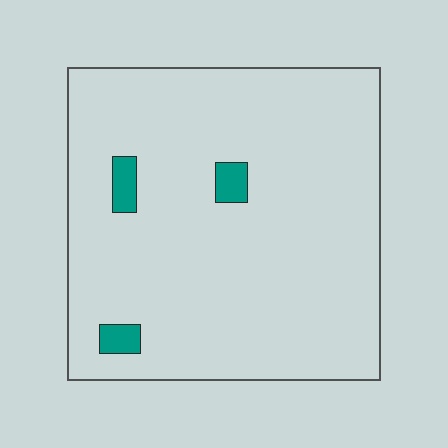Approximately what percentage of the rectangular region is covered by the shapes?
Approximately 5%.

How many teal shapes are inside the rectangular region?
3.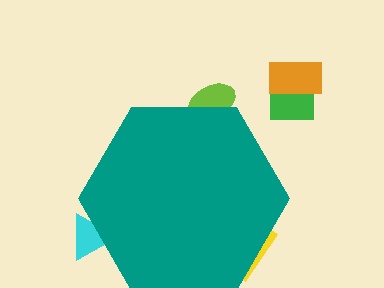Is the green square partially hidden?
No, the green square is fully visible.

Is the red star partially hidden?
Yes, the red star is partially hidden behind the teal hexagon.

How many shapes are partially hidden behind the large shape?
4 shapes are partially hidden.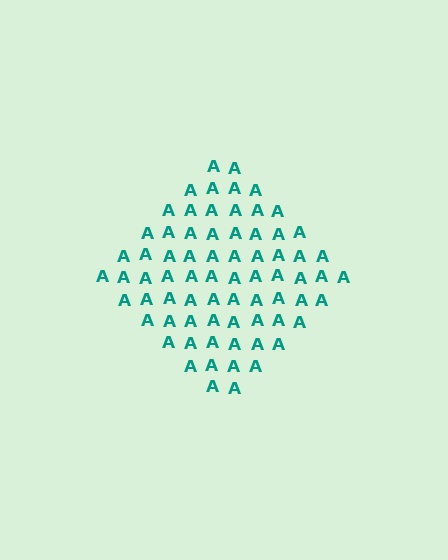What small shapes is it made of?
It is made of small letter A's.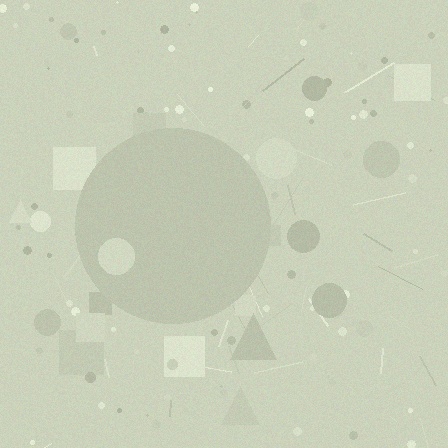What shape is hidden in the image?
A circle is hidden in the image.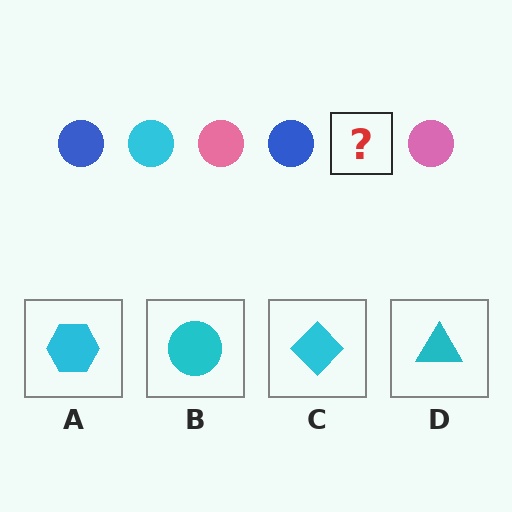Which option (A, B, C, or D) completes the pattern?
B.